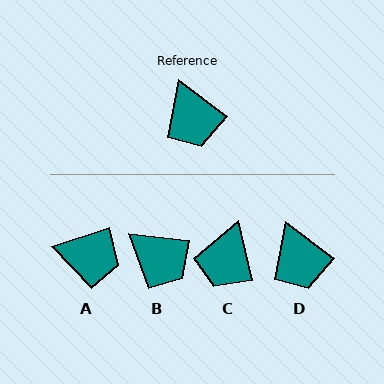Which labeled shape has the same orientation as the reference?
D.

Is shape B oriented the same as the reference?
No, it is off by about 30 degrees.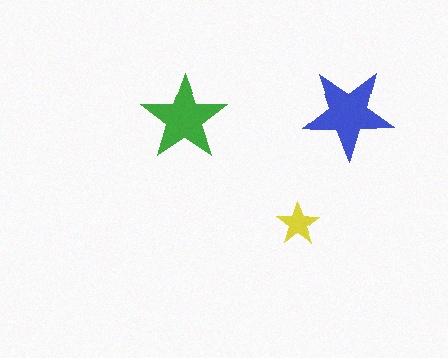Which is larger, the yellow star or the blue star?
The blue one.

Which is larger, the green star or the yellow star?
The green one.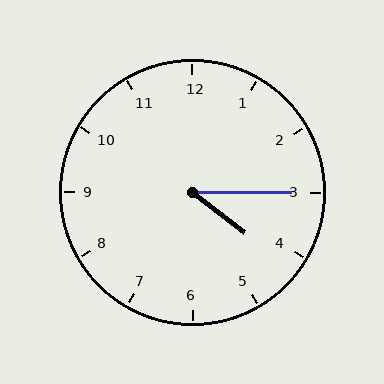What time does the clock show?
4:15.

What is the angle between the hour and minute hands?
Approximately 38 degrees.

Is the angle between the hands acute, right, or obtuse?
It is acute.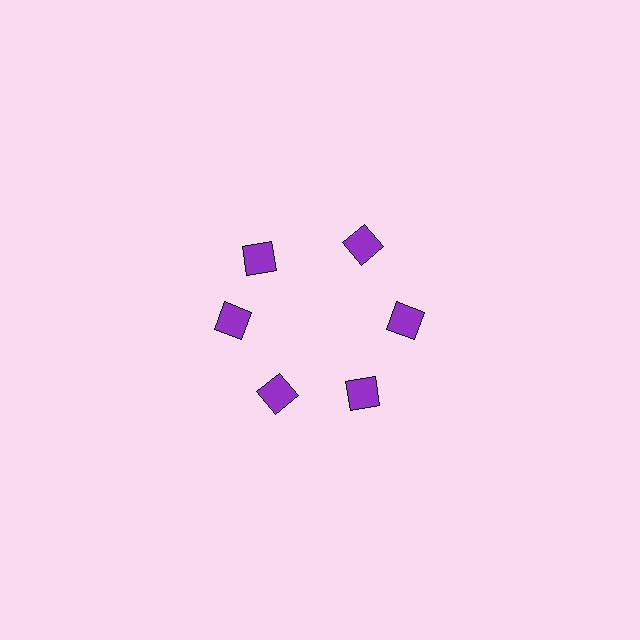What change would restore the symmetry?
The symmetry would be restored by rotating it back into even spacing with its neighbors so that all 6 squares sit at equal angles and equal distance from the center.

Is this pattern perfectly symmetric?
No. The 6 purple squares are arranged in a ring, but one element near the 11 o'clock position is rotated out of alignment along the ring, breaking the 6-fold rotational symmetry.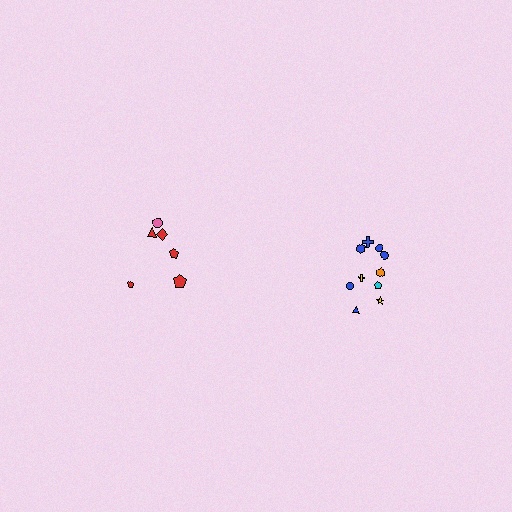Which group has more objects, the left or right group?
The right group.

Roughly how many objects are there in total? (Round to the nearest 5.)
Roughly 15 objects in total.